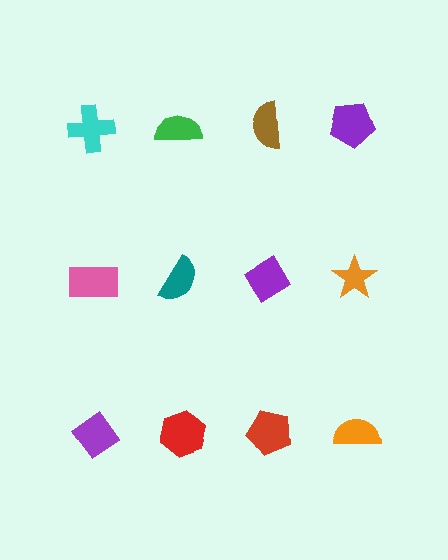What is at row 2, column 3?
A purple diamond.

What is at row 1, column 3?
A brown semicircle.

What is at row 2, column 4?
An orange star.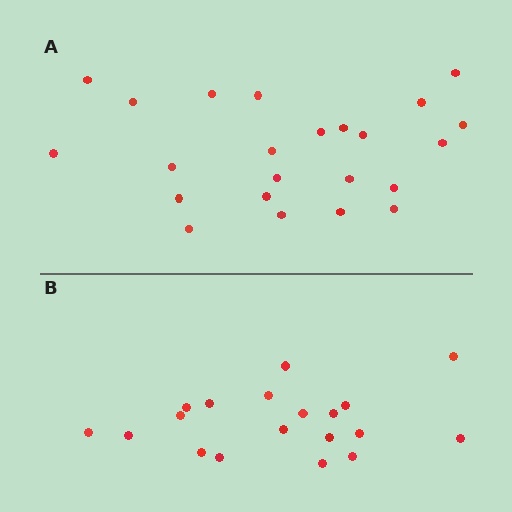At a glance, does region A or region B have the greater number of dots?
Region A (the top region) has more dots.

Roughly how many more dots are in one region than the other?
Region A has about 4 more dots than region B.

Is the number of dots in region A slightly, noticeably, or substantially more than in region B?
Region A has only slightly more — the two regions are fairly close. The ratio is roughly 1.2 to 1.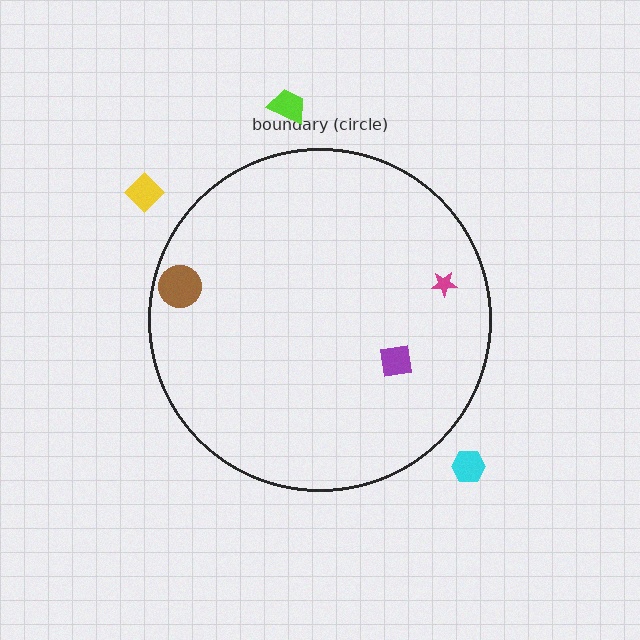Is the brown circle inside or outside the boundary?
Inside.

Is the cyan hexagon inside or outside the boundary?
Outside.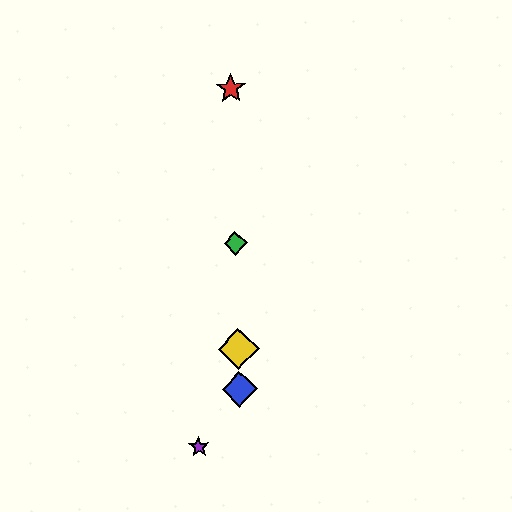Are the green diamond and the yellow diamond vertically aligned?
Yes, both are at x≈236.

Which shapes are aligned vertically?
The red star, the blue diamond, the green diamond, the yellow diamond are aligned vertically.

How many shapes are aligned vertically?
4 shapes (the red star, the blue diamond, the green diamond, the yellow diamond) are aligned vertically.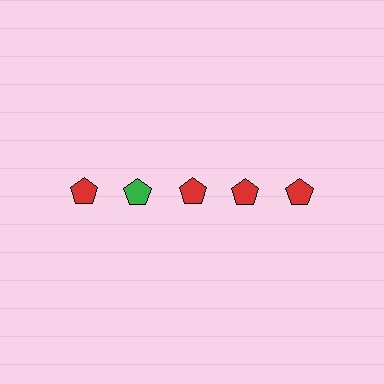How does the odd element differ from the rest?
It has a different color: green instead of red.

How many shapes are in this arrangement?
There are 5 shapes arranged in a grid pattern.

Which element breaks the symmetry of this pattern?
The green pentagon in the top row, second from left column breaks the symmetry. All other shapes are red pentagons.